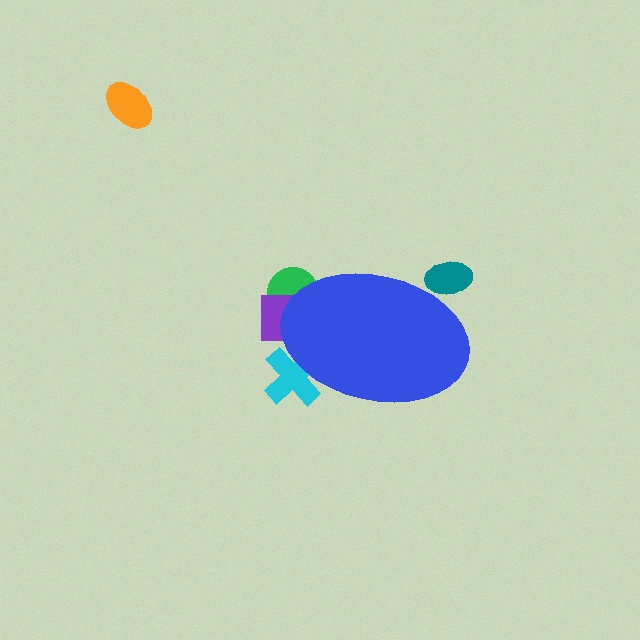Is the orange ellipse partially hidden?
No, the orange ellipse is fully visible.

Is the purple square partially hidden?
Yes, the purple square is partially hidden behind the blue ellipse.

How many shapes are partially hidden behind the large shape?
4 shapes are partially hidden.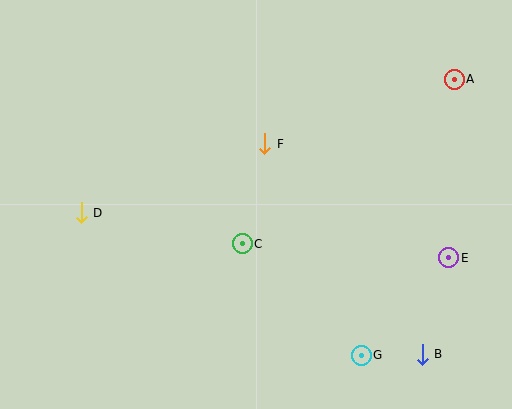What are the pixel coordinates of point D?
Point D is at (81, 213).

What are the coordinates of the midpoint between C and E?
The midpoint between C and E is at (346, 251).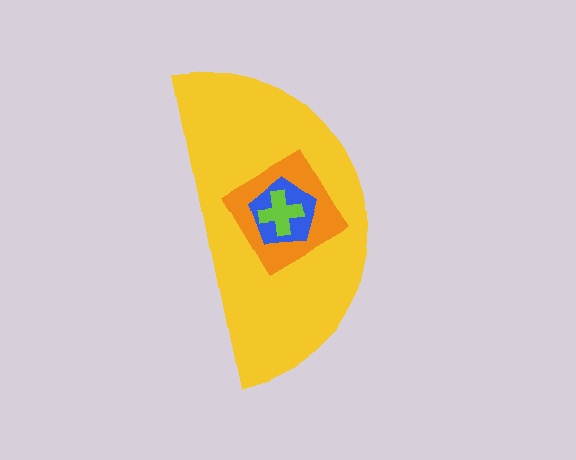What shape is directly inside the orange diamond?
The blue pentagon.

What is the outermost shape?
The yellow semicircle.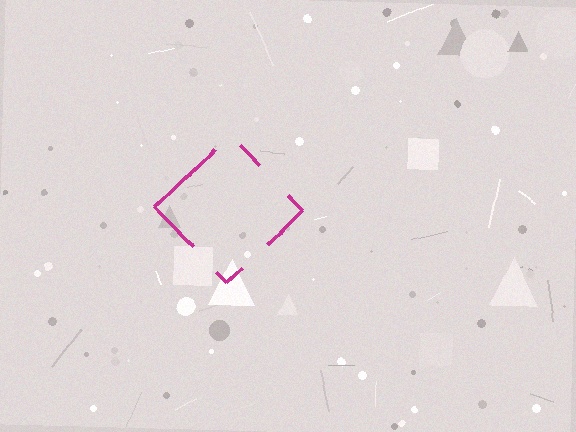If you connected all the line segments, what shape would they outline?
They would outline a diamond.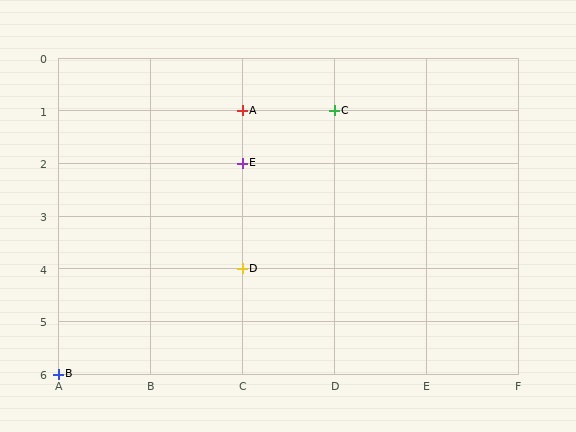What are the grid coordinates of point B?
Point B is at grid coordinates (A, 6).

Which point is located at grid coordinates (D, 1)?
Point C is at (D, 1).